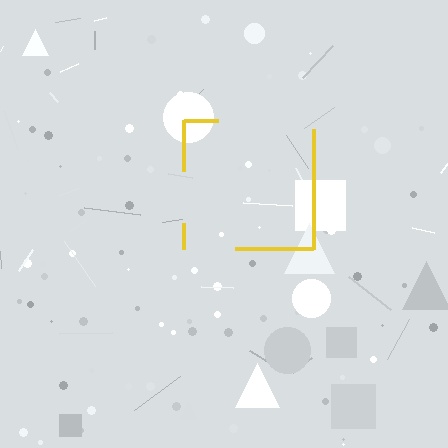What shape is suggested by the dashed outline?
The dashed outline suggests a square.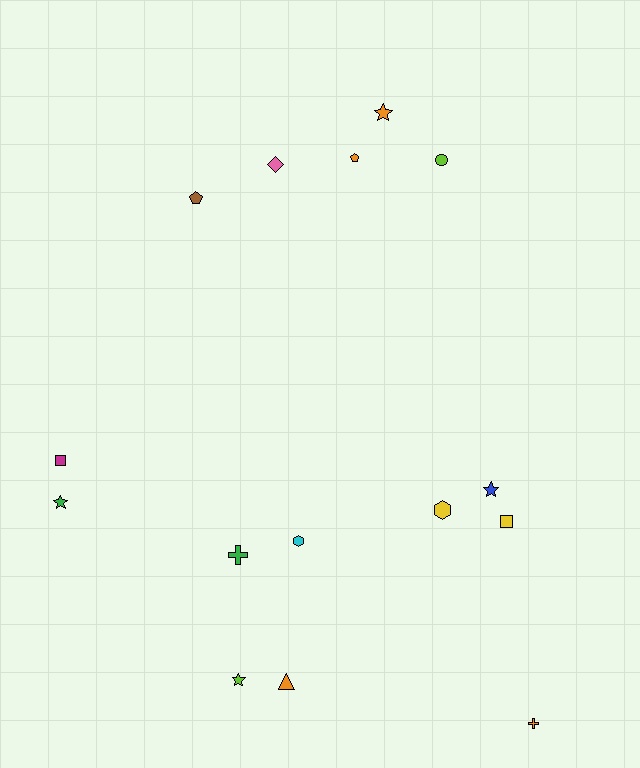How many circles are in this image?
There is 1 circle.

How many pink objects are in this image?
There is 1 pink object.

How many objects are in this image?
There are 15 objects.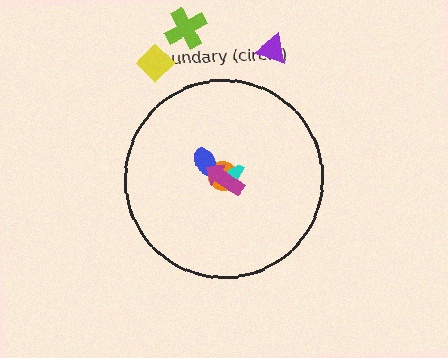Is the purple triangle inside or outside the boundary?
Outside.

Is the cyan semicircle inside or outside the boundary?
Inside.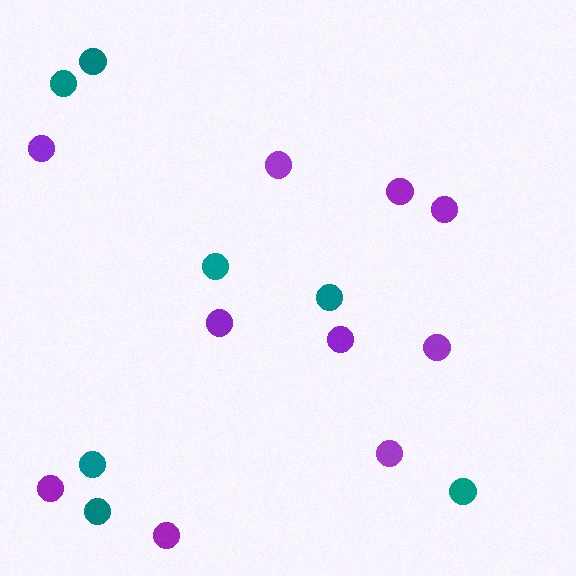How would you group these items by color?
There are 2 groups: one group of teal circles (7) and one group of purple circles (10).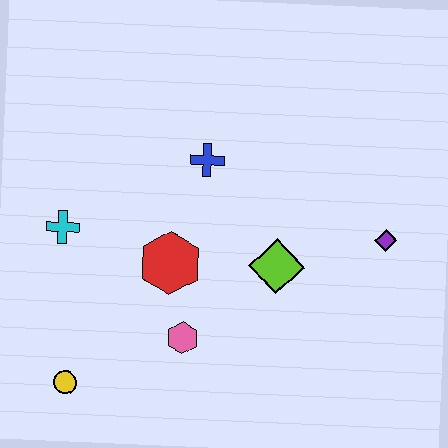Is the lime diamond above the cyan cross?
No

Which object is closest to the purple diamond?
The lime diamond is closest to the purple diamond.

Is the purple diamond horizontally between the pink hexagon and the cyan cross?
No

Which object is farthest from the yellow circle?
The purple diamond is farthest from the yellow circle.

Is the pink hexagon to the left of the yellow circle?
No